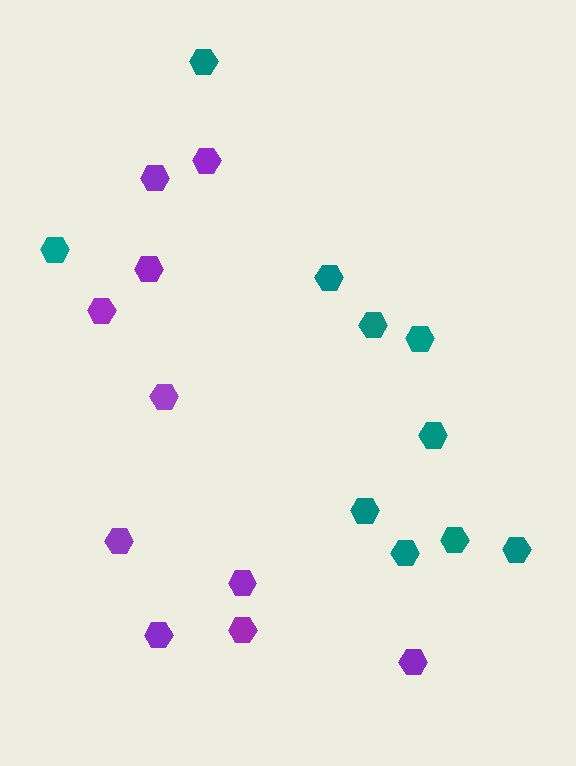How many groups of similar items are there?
There are 2 groups: one group of purple hexagons (10) and one group of teal hexagons (10).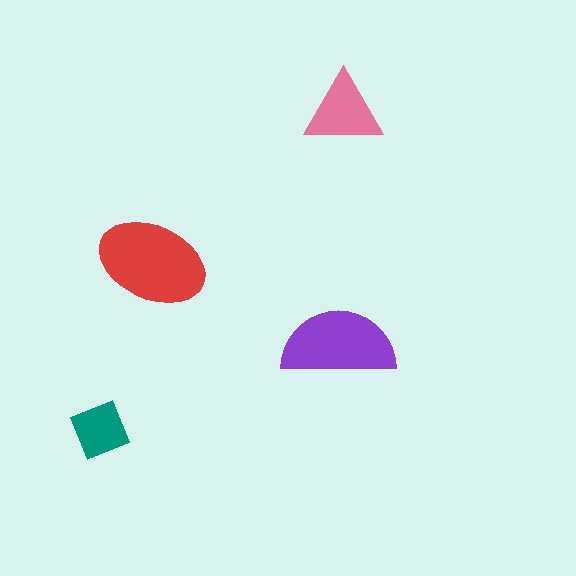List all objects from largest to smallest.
The red ellipse, the purple semicircle, the pink triangle, the teal diamond.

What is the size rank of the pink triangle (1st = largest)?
3rd.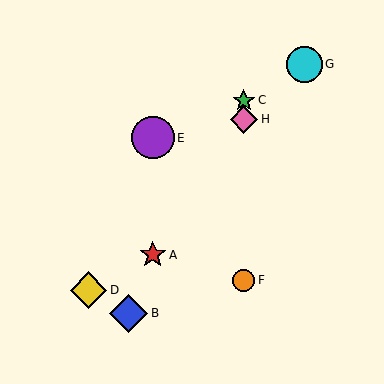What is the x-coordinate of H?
Object H is at x≈244.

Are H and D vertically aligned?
No, H is at x≈244 and D is at x≈89.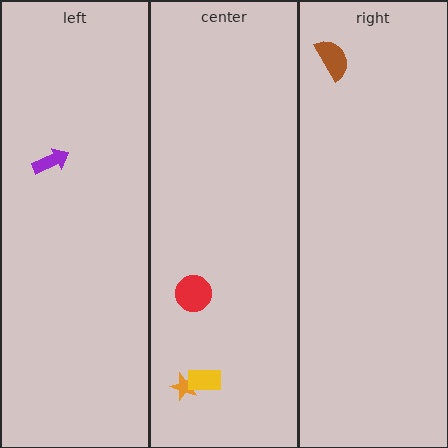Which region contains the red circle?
The center region.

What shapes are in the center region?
The orange star, the red circle, the yellow rectangle.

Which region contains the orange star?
The center region.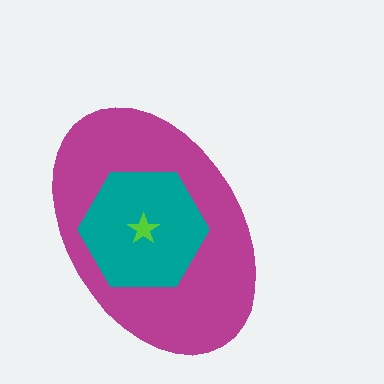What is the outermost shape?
The magenta ellipse.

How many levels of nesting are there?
3.